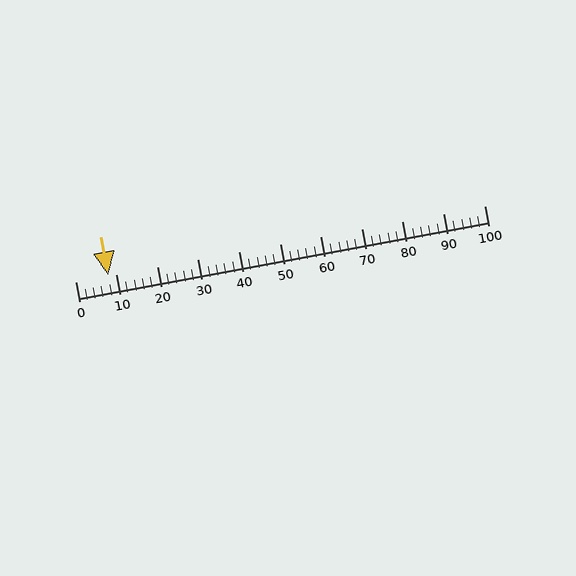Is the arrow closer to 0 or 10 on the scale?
The arrow is closer to 10.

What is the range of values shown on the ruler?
The ruler shows values from 0 to 100.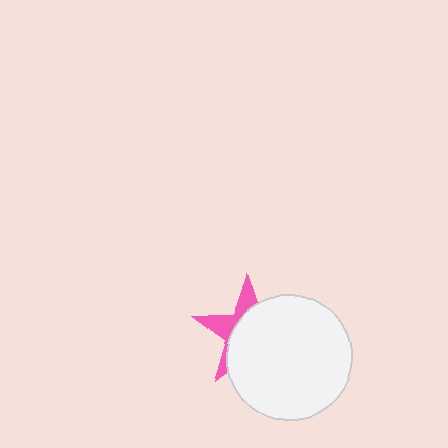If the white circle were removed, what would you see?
You would see the complete pink star.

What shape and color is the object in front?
The object in front is a white circle.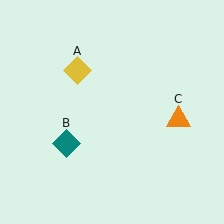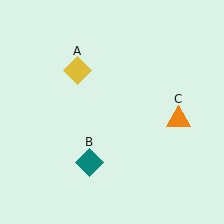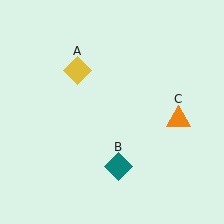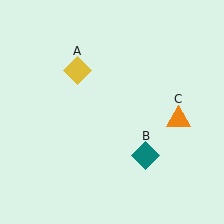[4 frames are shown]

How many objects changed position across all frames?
1 object changed position: teal diamond (object B).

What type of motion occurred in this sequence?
The teal diamond (object B) rotated counterclockwise around the center of the scene.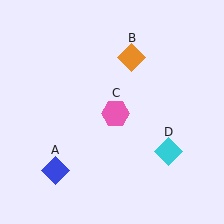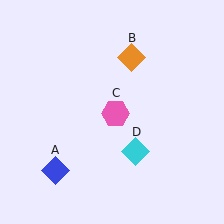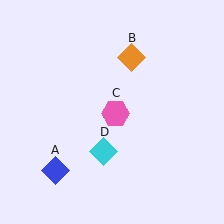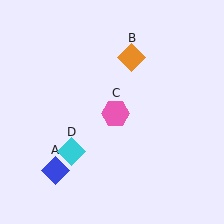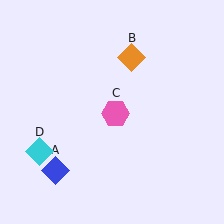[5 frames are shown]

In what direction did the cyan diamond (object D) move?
The cyan diamond (object D) moved left.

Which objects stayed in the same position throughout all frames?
Blue diamond (object A) and orange diamond (object B) and pink hexagon (object C) remained stationary.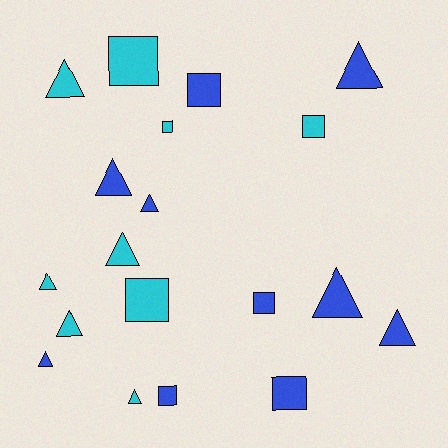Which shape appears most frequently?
Triangle, with 11 objects.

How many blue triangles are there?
There are 6 blue triangles.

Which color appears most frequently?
Blue, with 10 objects.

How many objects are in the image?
There are 19 objects.